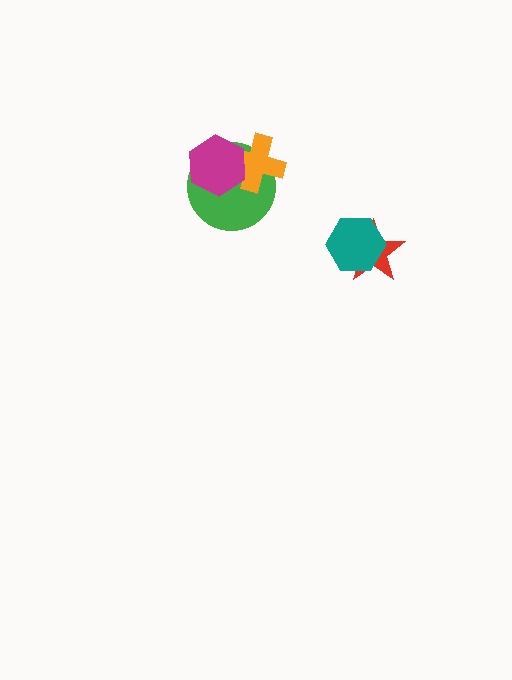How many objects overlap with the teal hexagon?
1 object overlaps with the teal hexagon.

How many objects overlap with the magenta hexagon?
2 objects overlap with the magenta hexagon.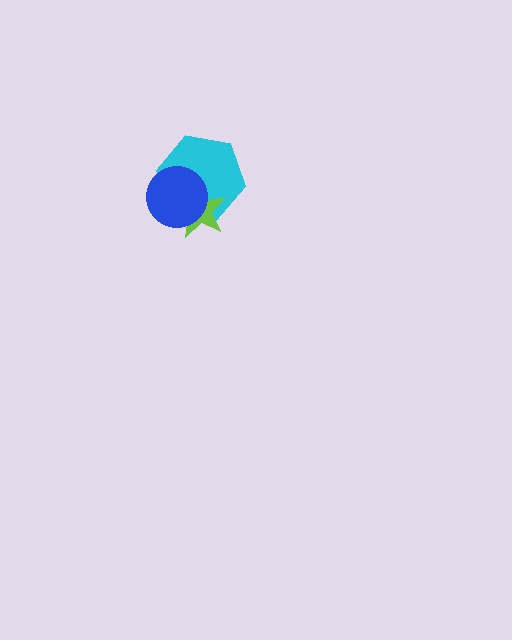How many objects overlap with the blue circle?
2 objects overlap with the blue circle.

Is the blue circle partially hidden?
No, no other shape covers it.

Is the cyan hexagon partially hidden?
Yes, it is partially covered by another shape.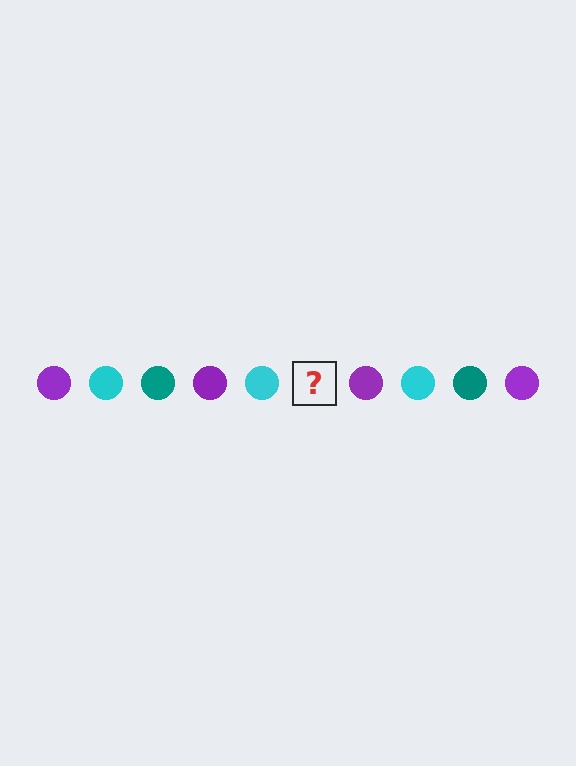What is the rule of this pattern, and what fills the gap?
The rule is that the pattern cycles through purple, cyan, teal circles. The gap should be filled with a teal circle.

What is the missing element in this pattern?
The missing element is a teal circle.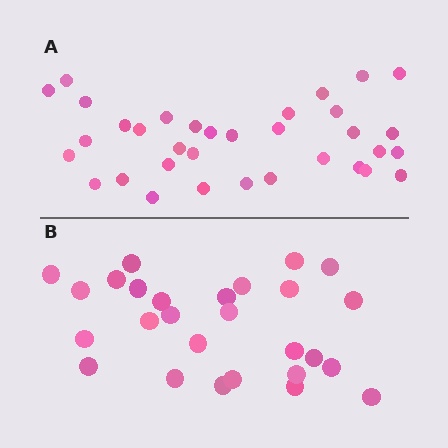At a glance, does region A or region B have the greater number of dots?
Region A (the top region) has more dots.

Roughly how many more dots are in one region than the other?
Region A has roughly 8 or so more dots than region B.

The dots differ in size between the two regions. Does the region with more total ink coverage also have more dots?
No. Region B has more total ink coverage because its dots are larger, but region A actually contains more individual dots. Total area can be misleading — the number of items is what matters here.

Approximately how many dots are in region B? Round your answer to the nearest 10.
About 30 dots. (The exact count is 27, which rounds to 30.)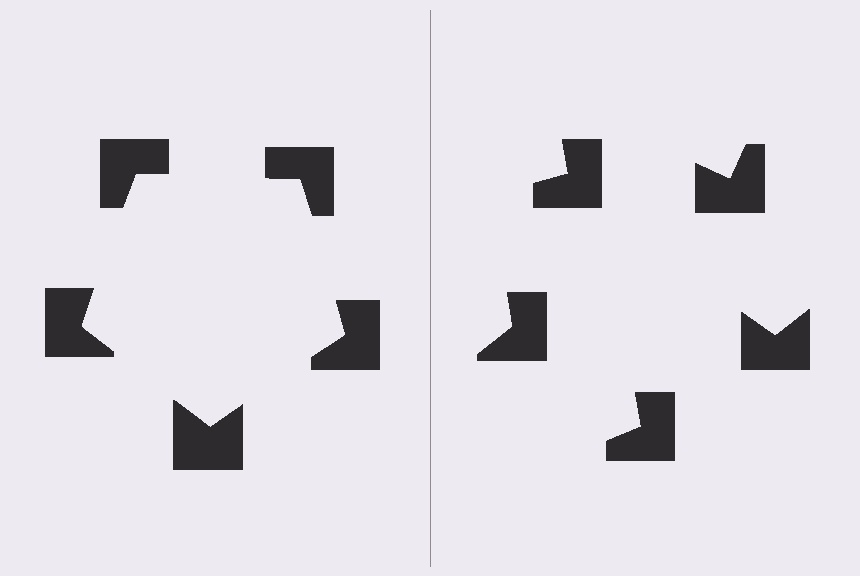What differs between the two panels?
The notched squares are positioned identically on both sides; only the wedge orientations differ. On the left they align to a pentagon; on the right they are misaligned.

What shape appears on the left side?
An illusory pentagon.